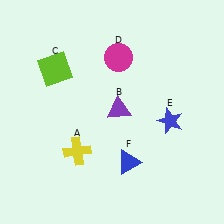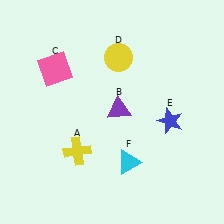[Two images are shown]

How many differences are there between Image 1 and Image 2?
There are 3 differences between the two images.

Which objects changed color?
C changed from lime to pink. D changed from magenta to yellow. F changed from blue to cyan.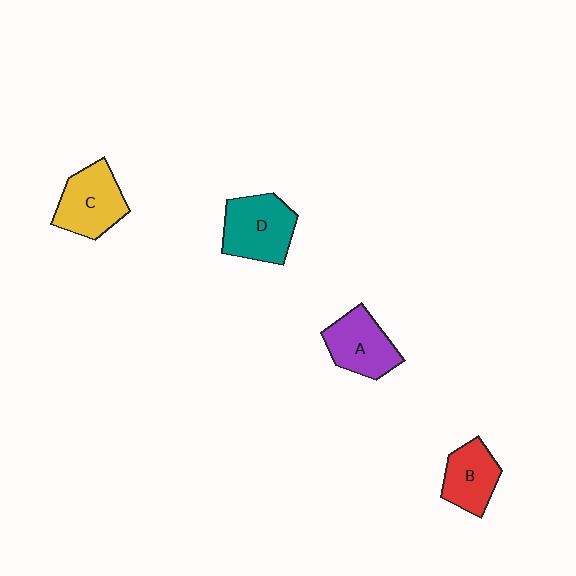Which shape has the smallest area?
Shape B (red).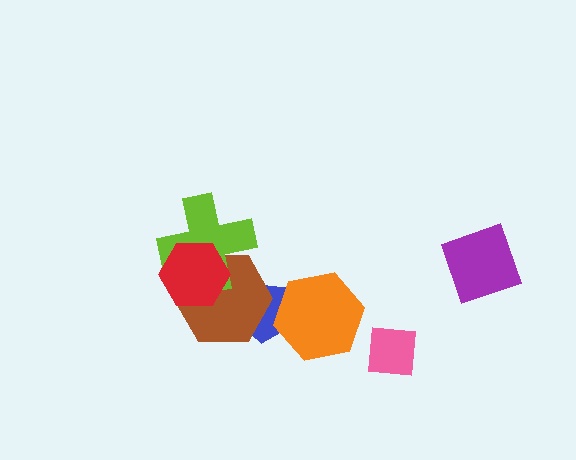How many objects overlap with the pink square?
0 objects overlap with the pink square.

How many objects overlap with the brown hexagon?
3 objects overlap with the brown hexagon.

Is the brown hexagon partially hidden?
Yes, it is partially covered by another shape.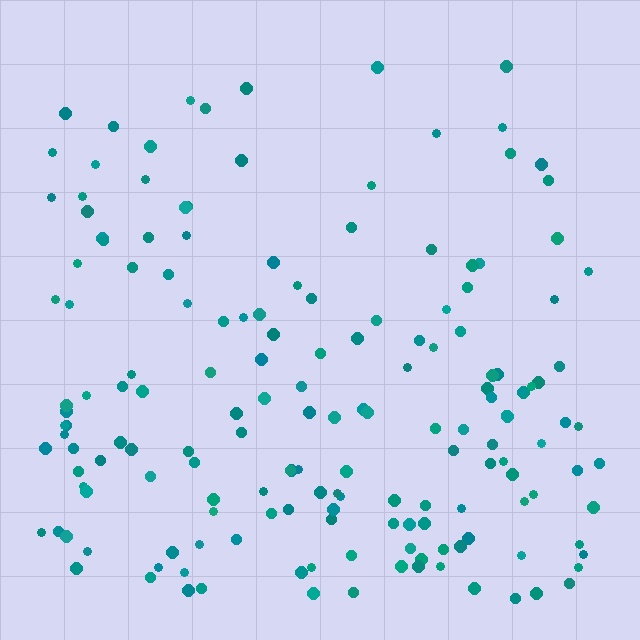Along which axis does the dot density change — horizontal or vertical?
Vertical.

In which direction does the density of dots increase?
From top to bottom, with the bottom side densest.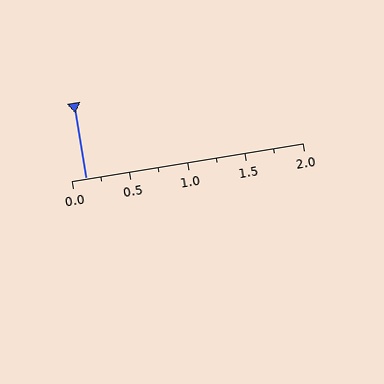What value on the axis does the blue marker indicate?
The marker indicates approximately 0.12.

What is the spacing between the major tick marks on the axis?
The major ticks are spaced 0.5 apart.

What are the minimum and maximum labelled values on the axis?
The axis runs from 0.0 to 2.0.